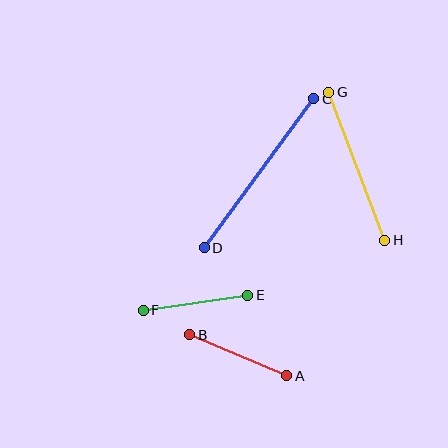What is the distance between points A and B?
The distance is approximately 105 pixels.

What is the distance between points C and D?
The distance is approximately 185 pixels.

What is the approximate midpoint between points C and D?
The midpoint is at approximately (259, 173) pixels.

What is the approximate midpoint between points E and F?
The midpoint is at approximately (195, 303) pixels.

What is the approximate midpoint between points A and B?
The midpoint is at approximately (238, 355) pixels.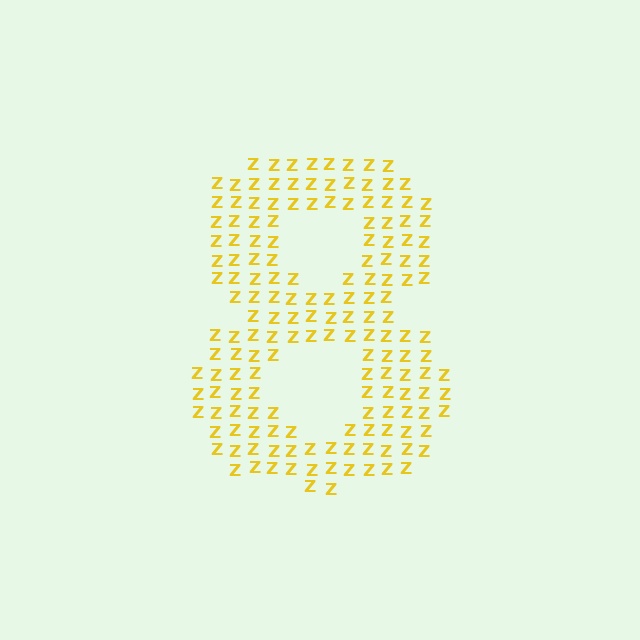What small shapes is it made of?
It is made of small letter Z's.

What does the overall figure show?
The overall figure shows the digit 8.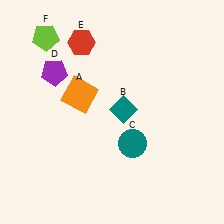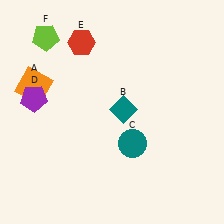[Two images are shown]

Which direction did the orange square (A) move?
The orange square (A) moved left.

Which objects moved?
The objects that moved are: the orange square (A), the purple pentagon (D).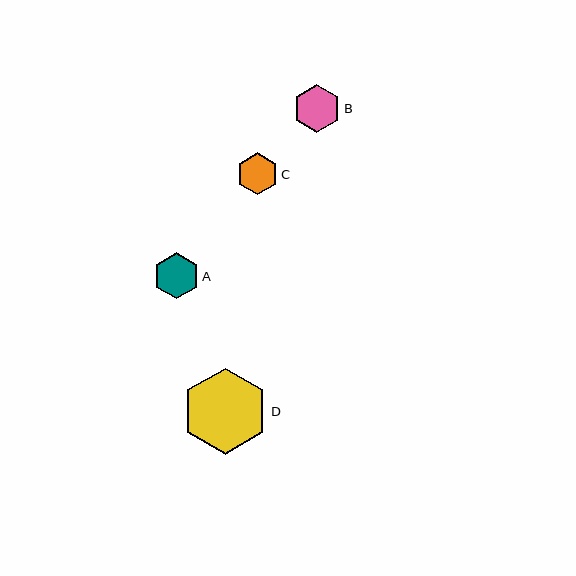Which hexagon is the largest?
Hexagon D is the largest with a size of approximately 87 pixels.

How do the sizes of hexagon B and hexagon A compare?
Hexagon B and hexagon A are approximately the same size.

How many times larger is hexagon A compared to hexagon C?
Hexagon A is approximately 1.1 times the size of hexagon C.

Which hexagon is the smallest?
Hexagon C is the smallest with a size of approximately 42 pixels.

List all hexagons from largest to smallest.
From largest to smallest: D, B, A, C.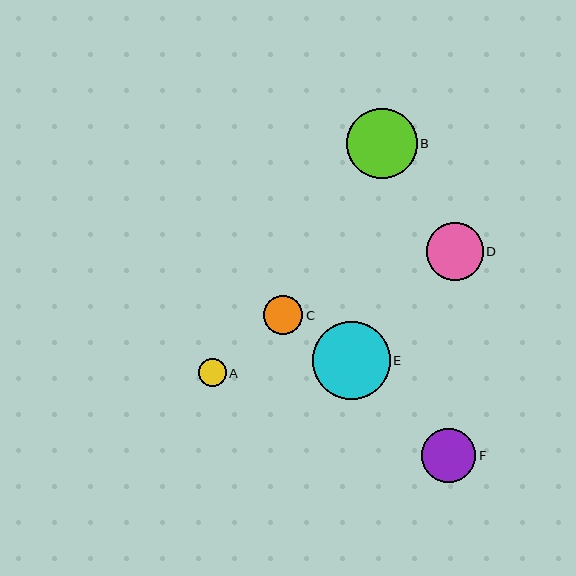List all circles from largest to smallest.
From largest to smallest: E, B, D, F, C, A.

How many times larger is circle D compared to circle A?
Circle D is approximately 2.0 times the size of circle A.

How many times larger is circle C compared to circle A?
Circle C is approximately 1.4 times the size of circle A.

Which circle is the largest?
Circle E is the largest with a size of approximately 78 pixels.